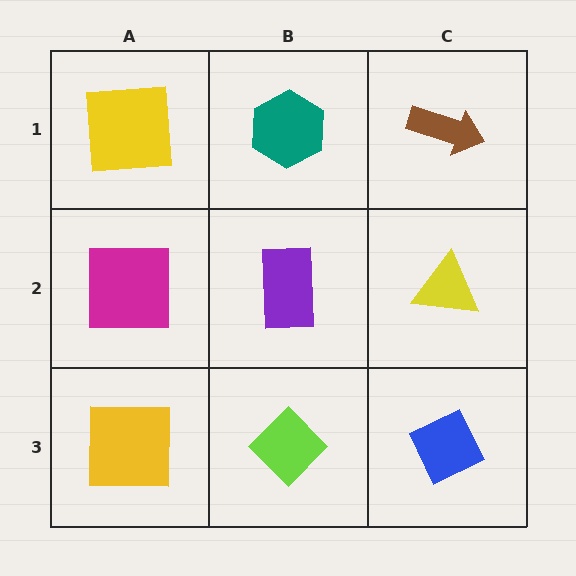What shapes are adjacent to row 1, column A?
A magenta square (row 2, column A), a teal hexagon (row 1, column B).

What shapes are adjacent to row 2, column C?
A brown arrow (row 1, column C), a blue diamond (row 3, column C), a purple rectangle (row 2, column B).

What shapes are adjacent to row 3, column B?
A purple rectangle (row 2, column B), a yellow square (row 3, column A), a blue diamond (row 3, column C).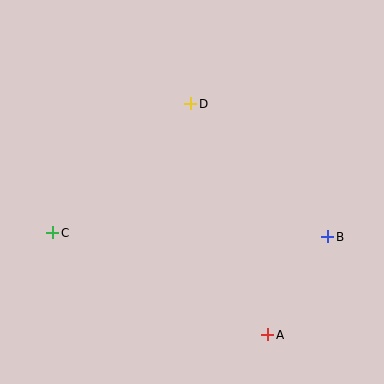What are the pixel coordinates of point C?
Point C is at (53, 233).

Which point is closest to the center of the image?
Point D at (191, 104) is closest to the center.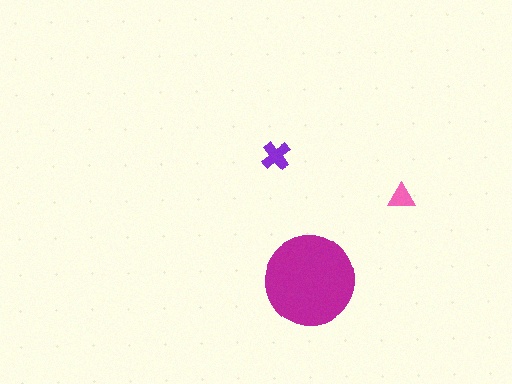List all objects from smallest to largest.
The pink triangle, the purple cross, the magenta circle.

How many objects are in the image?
There are 3 objects in the image.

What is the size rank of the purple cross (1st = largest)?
2nd.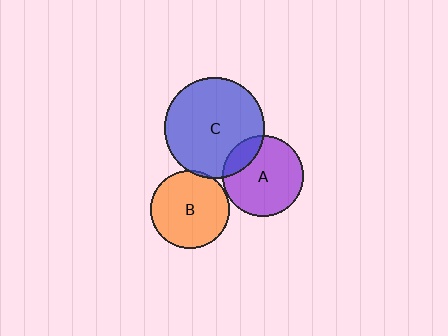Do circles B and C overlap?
Yes.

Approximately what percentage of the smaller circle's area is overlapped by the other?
Approximately 5%.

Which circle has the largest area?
Circle C (blue).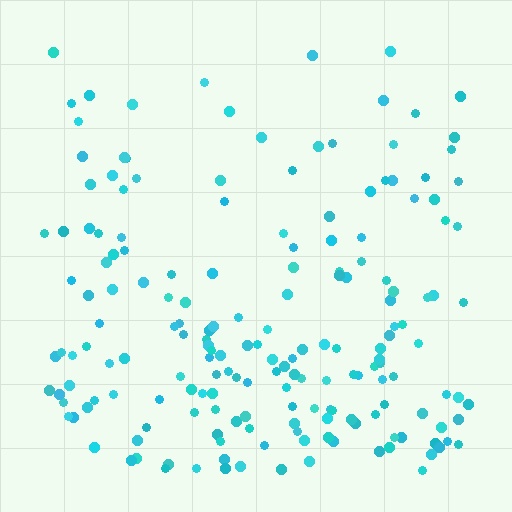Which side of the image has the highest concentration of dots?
The bottom.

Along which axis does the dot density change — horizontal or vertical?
Vertical.